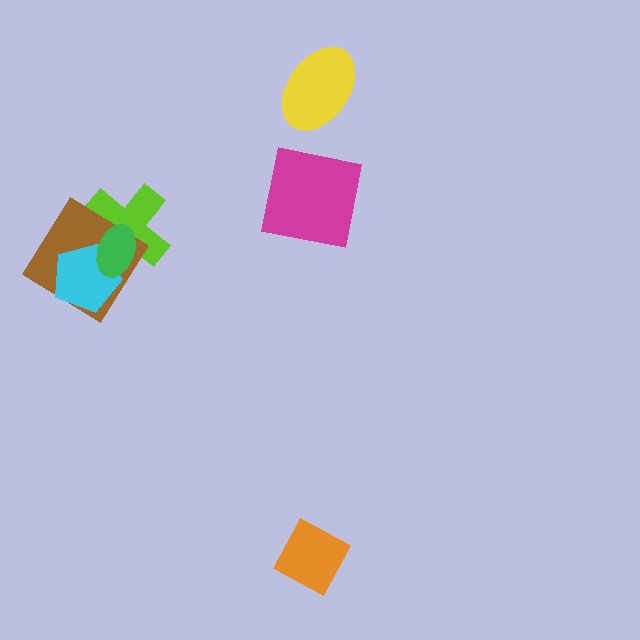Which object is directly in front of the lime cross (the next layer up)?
The brown diamond is directly in front of the lime cross.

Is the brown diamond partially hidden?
Yes, it is partially covered by another shape.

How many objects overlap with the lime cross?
3 objects overlap with the lime cross.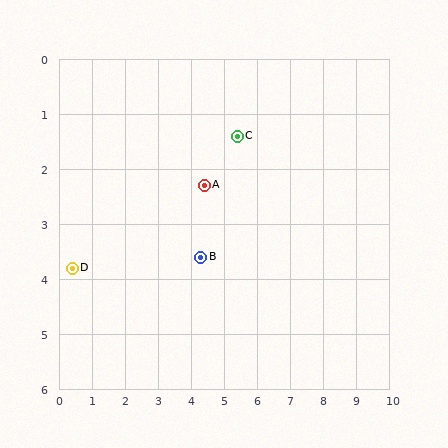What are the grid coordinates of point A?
Point A is at approximately (4.4, 2.3).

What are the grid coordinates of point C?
Point C is at approximately (5.4, 1.4).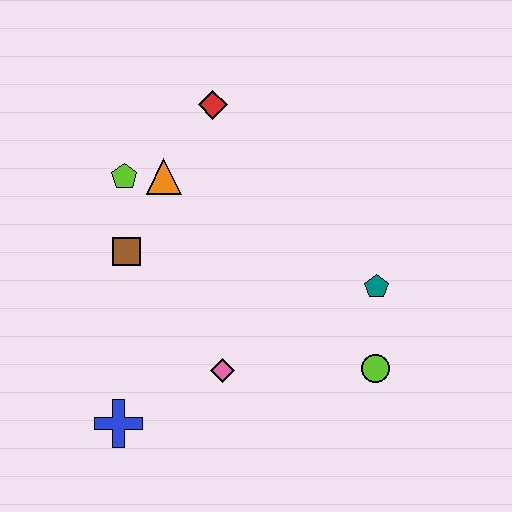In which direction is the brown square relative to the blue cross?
The brown square is above the blue cross.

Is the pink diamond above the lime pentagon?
No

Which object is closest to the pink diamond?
The blue cross is closest to the pink diamond.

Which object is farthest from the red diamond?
The blue cross is farthest from the red diamond.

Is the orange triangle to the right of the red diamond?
No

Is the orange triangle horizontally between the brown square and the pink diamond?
Yes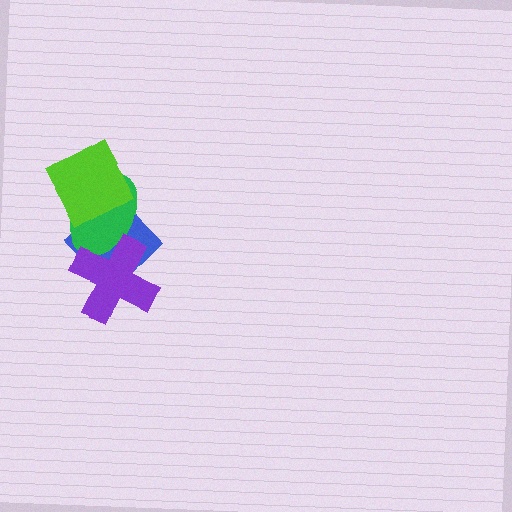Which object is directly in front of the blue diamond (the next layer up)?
The green ellipse is directly in front of the blue diamond.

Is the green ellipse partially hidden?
Yes, it is partially covered by another shape.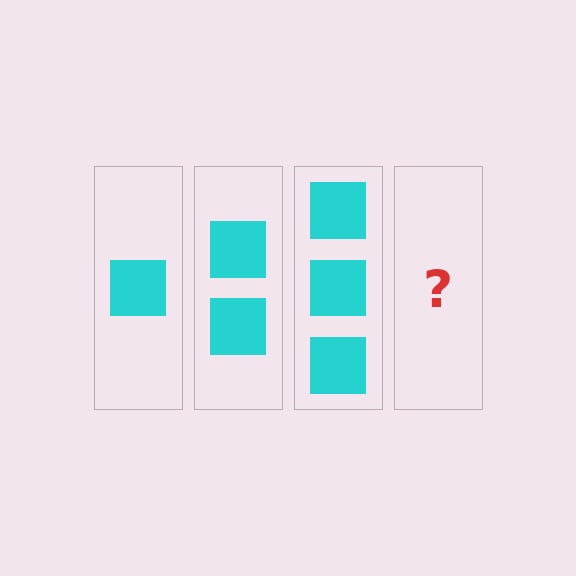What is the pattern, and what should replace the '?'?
The pattern is that each step adds one more square. The '?' should be 4 squares.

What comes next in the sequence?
The next element should be 4 squares.